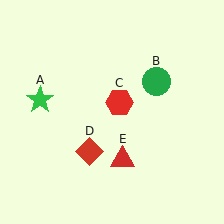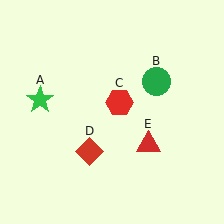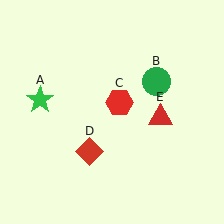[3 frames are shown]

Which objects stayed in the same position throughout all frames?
Green star (object A) and green circle (object B) and red hexagon (object C) and red diamond (object D) remained stationary.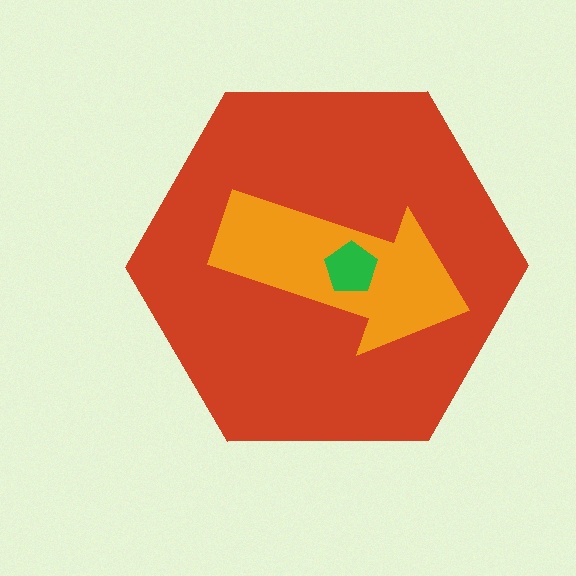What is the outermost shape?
The red hexagon.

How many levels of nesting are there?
3.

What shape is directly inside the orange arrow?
The green pentagon.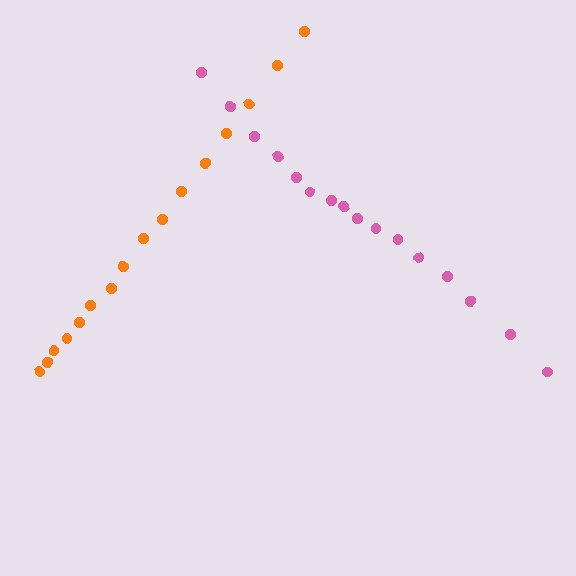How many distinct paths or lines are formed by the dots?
There are 2 distinct paths.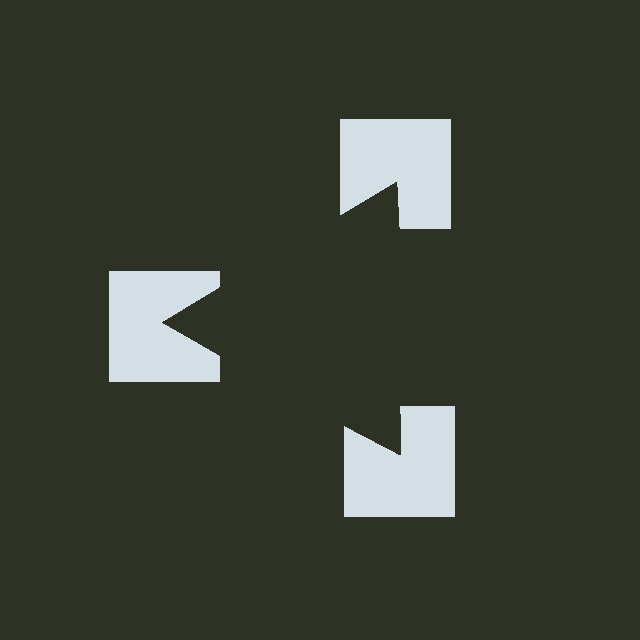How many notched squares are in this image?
There are 3 — one at each vertex of the illusory triangle.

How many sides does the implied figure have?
3 sides.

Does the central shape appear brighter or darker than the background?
It typically appears slightly darker than the background, even though no actual brightness change is drawn.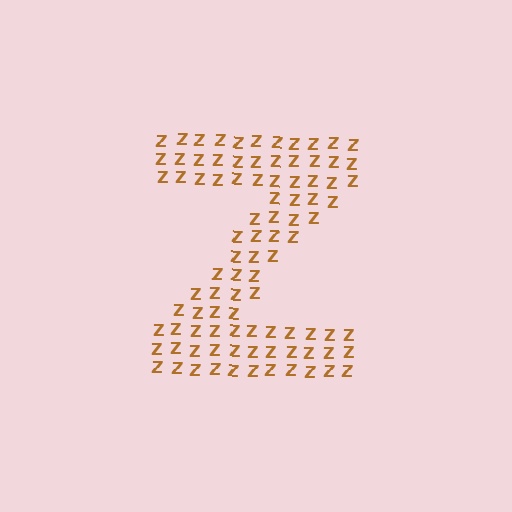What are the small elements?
The small elements are letter Z's.